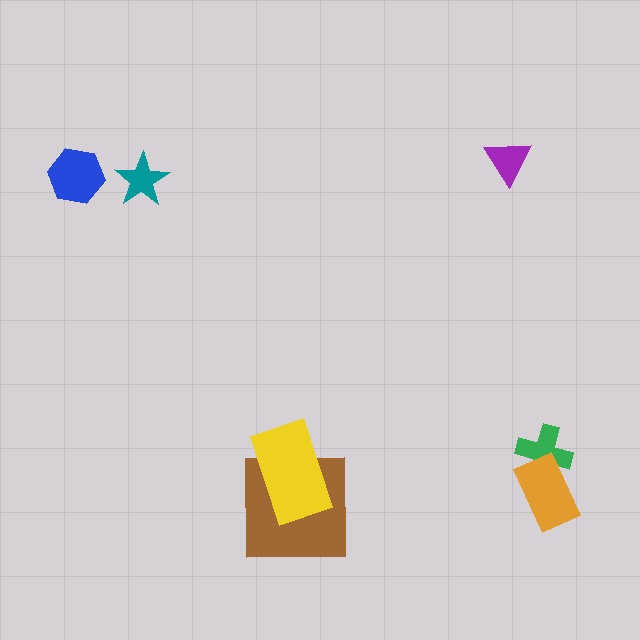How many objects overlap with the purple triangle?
0 objects overlap with the purple triangle.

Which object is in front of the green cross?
The orange rectangle is in front of the green cross.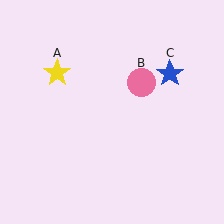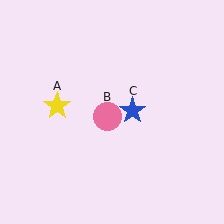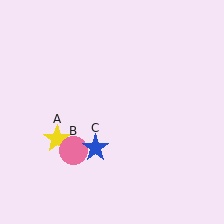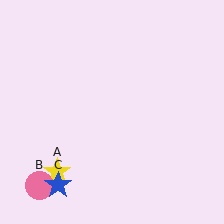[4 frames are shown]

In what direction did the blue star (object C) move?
The blue star (object C) moved down and to the left.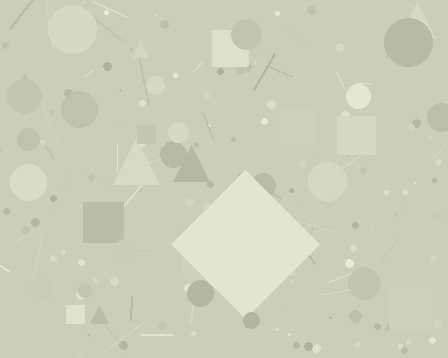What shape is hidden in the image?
A diamond is hidden in the image.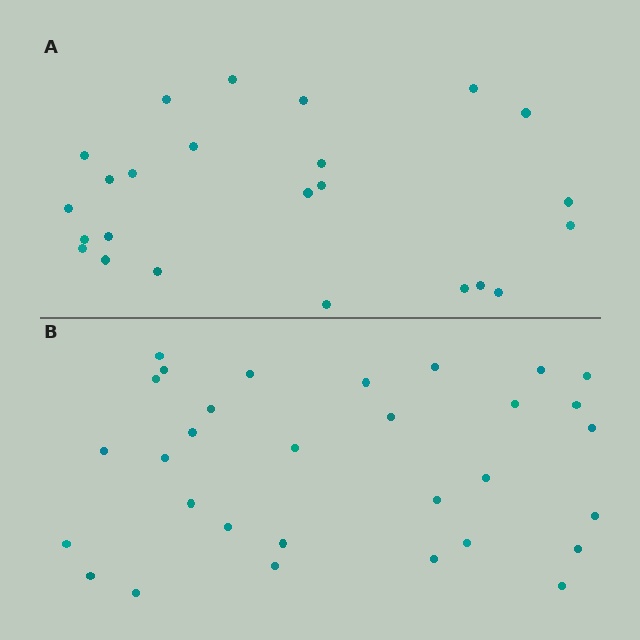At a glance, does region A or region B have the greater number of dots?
Region B (the bottom region) has more dots.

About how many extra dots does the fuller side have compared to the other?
Region B has roughly 8 or so more dots than region A.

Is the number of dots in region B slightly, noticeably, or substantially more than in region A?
Region B has noticeably more, but not dramatically so. The ratio is roughly 1.3 to 1.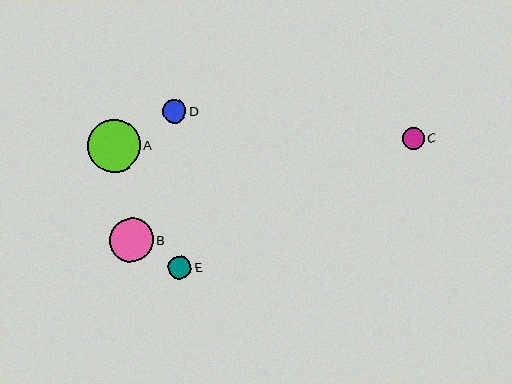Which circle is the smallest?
Circle C is the smallest with a size of approximately 22 pixels.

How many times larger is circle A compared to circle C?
Circle A is approximately 2.4 times the size of circle C.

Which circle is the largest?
Circle A is the largest with a size of approximately 53 pixels.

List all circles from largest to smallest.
From largest to smallest: A, B, D, E, C.